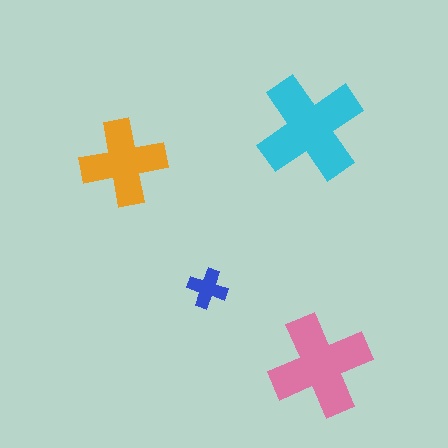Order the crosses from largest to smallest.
the cyan one, the pink one, the orange one, the blue one.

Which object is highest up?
The cyan cross is topmost.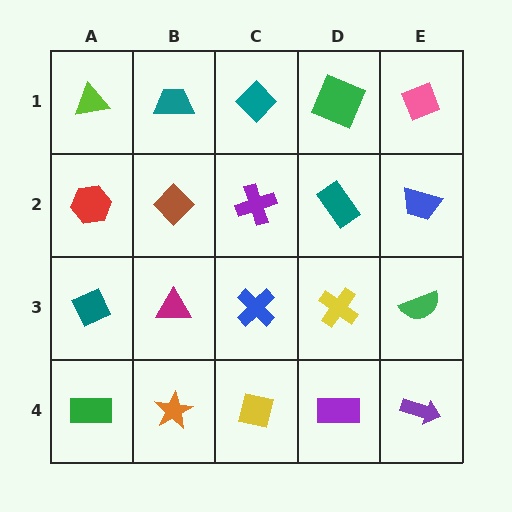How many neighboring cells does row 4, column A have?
2.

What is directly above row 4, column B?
A magenta triangle.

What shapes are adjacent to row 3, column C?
A purple cross (row 2, column C), a yellow square (row 4, column C), a magenta triangle (row 3, column B), a yellow cross (row 3, column D).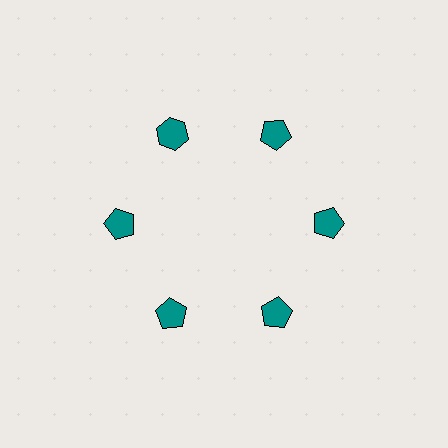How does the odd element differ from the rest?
It has a different shape: hexagon instead of pentagon.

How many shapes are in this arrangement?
There are 6 shapes arranged in a ring pattern.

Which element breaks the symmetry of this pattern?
The teal hexagon at roughly the 11 o'clock position breaks the symmetry. All other shapes are teal pentagons.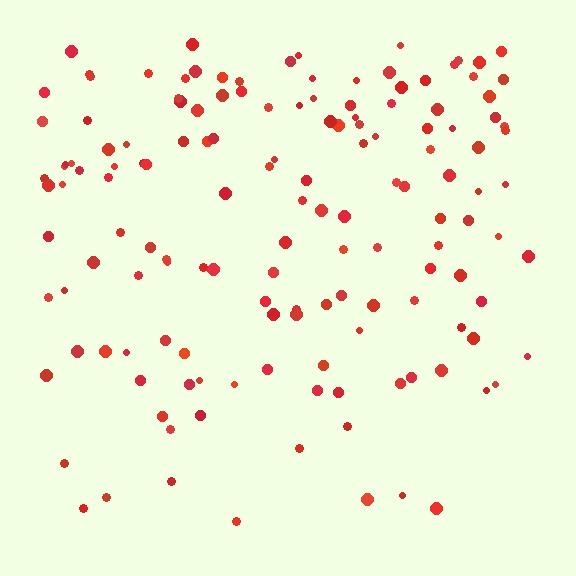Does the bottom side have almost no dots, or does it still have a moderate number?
Still a moderate number, just noticeably fewer than the top.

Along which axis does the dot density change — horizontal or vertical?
Vertical.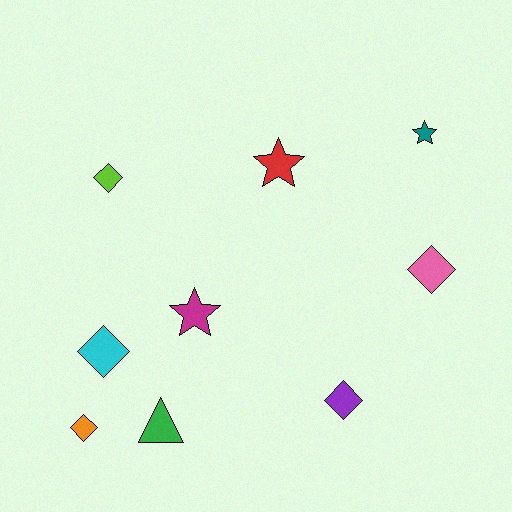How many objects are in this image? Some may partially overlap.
There are 9 objects.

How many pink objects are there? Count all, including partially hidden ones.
There is 1 pink object.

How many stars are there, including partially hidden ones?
There are 3 stars.